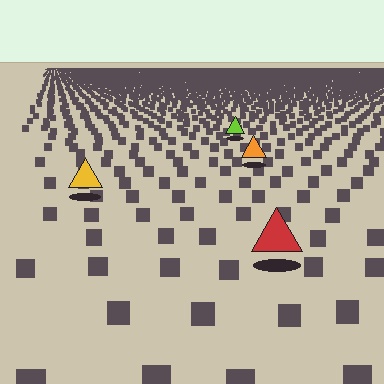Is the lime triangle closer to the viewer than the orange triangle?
No. The orange triangle is closer — you can tell from the texture gradient: the ground texture is coarser near it.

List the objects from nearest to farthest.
From nearest to farthest: the red triangle, the yellow triangle, the orange triangle, the lime triangle.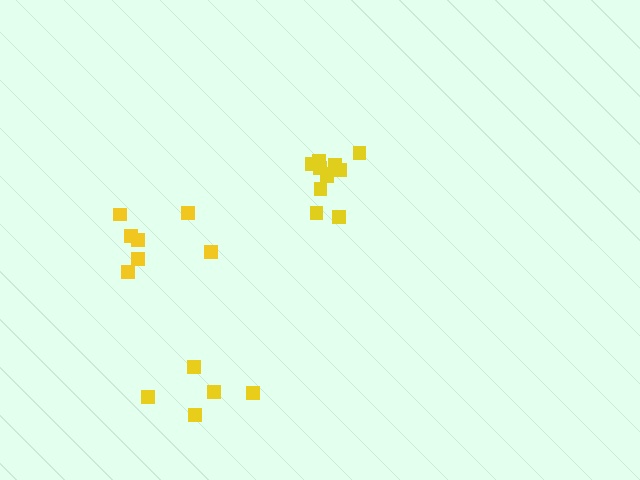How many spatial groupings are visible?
There are 3 spatial groupings.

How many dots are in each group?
Group 1: 5 dots, Group 2: 7 dots, Group 3: 11 dots (23 total).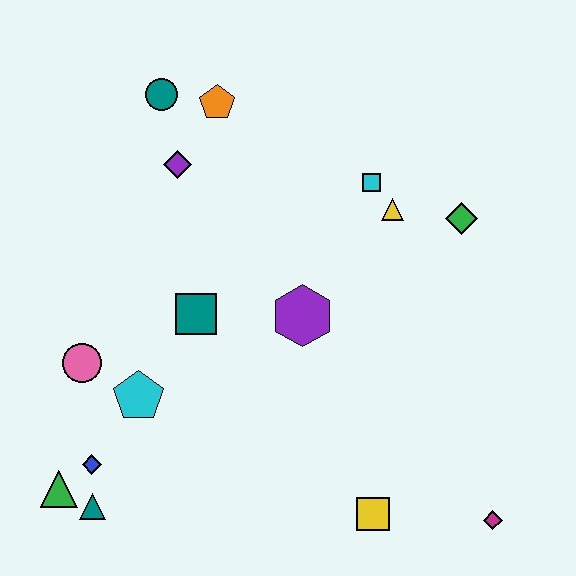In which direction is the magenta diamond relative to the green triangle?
The magenta diamond is to the right of the green triangle.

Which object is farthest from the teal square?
The magenta diamond is farthest from the teal square.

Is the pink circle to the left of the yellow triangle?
Yes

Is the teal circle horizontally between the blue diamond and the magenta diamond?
Yes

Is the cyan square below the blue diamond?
No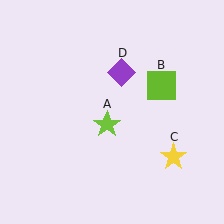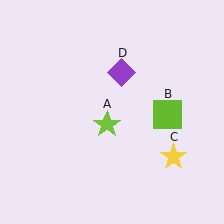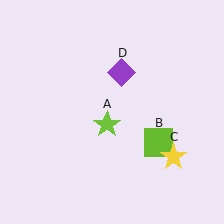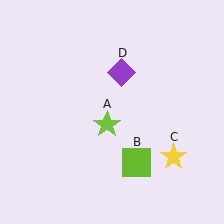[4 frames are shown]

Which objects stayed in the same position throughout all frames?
Lime star (object A) and yellow star (object C) and purple diamond (object D) remained stationary.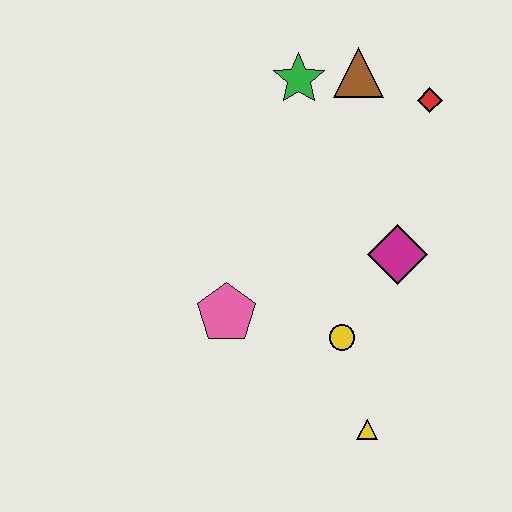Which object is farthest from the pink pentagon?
The red diamond is farthest from the pink pentagon.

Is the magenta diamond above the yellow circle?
Yes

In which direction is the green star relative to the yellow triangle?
The green star is above the yellow triangle.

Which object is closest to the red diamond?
The brown triangle is closest to the red diamond.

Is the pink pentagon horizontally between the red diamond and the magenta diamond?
No